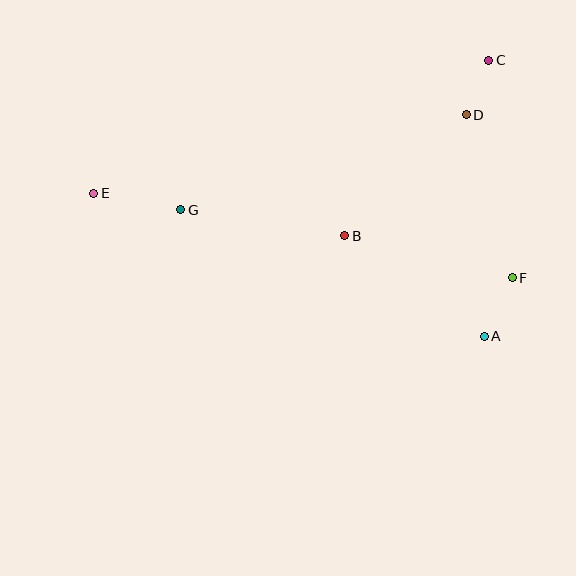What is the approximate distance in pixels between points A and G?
The distance between A and G is approximately 329 pixels.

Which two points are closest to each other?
Points C and D are closest to each other.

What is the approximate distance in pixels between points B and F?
The distance between B and F is approximately 173 pixels.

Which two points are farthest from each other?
Points E and F are farthest from each other.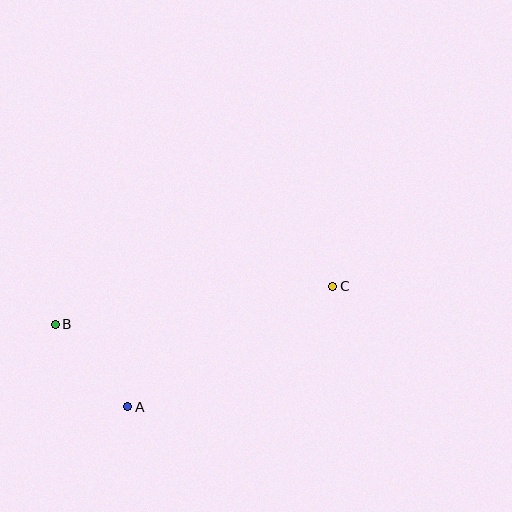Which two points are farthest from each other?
Points B and C are farthest from each other.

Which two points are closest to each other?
Points A and B are closest to each other.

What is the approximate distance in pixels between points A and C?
The distance between A and C is approximately 238 pixels.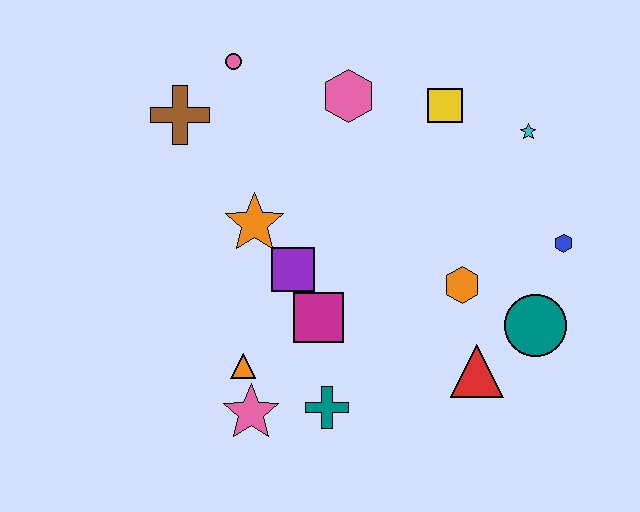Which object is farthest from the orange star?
The blue hexagon is farthest from the orange star.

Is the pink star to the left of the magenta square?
Yes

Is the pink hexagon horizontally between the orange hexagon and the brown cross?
Yes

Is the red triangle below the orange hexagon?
Yes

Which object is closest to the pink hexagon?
The yellow square is closest to the pink hexagon.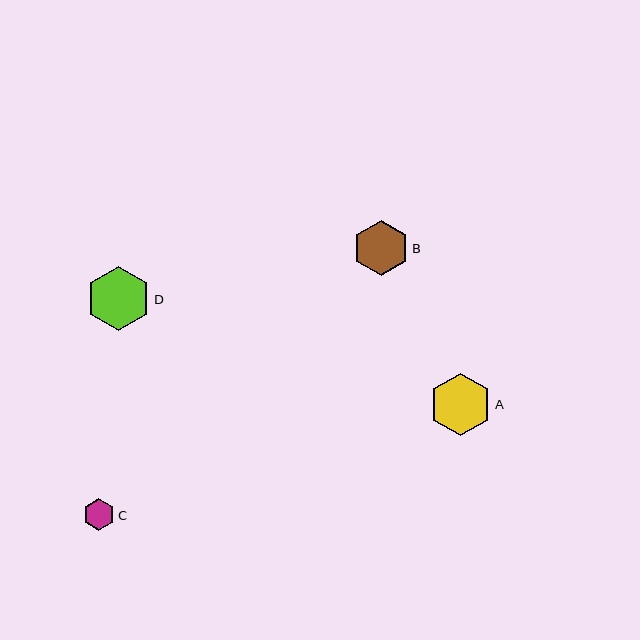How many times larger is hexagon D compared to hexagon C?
Hexagon D is approximately 2.0 times the size of hexagon C.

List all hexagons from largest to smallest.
From largest to smallest: D, A, B, C.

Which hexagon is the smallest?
Hexagon C is the smallest with a size of approximately 32 pixels.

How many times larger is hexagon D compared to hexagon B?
Hexagon D is approximately 1.1 times the size of hexagon B.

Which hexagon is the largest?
Hexagon D is the largest with a size of approximately 64 pixels.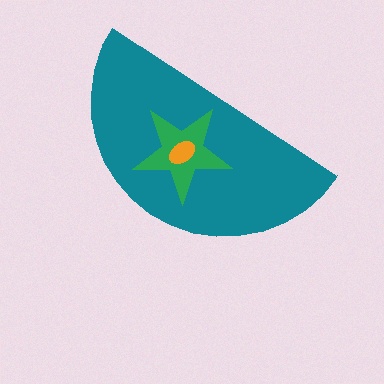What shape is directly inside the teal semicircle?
The green star.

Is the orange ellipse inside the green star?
Yes.